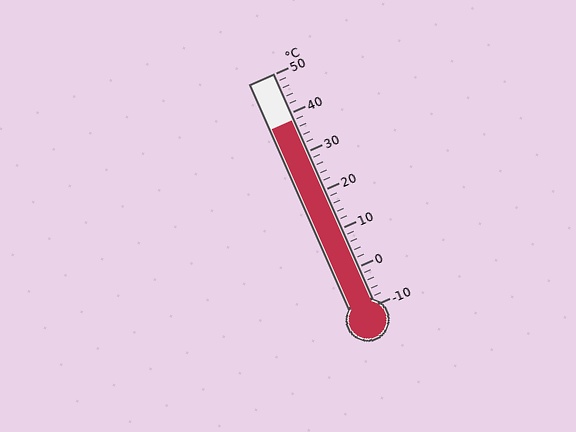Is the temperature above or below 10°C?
The temperature is above 10°C.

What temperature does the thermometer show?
The thermometer shows approximately 38°C.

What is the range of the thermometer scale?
The thermometer scale ranges from -10°C to 50°C.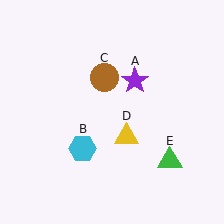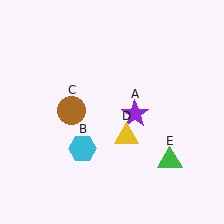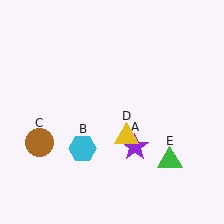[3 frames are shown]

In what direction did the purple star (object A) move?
The purple star (object A) moved down.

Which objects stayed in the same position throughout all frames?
Cyan hexagon (object B) and yellow triangle (object D) and green triangle (object E) remained stationary.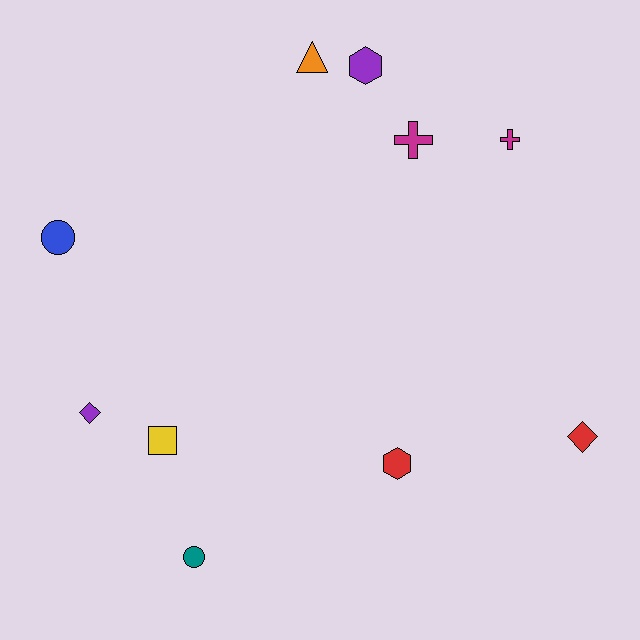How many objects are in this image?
There are 10 objects.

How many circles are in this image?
There are 2 circles.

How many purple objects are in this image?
There are 2 purple objects.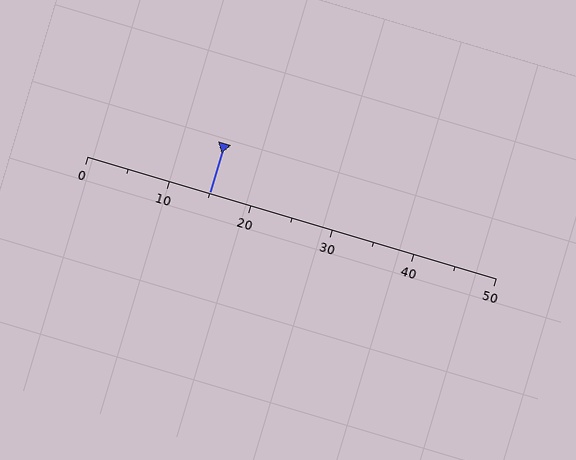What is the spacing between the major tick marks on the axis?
The major ticks are spaced 10 apart.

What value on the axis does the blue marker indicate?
The marker indicates approximately 15.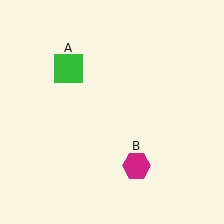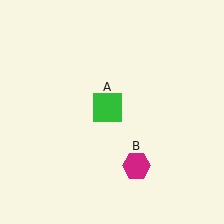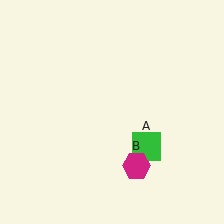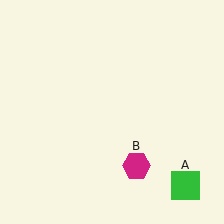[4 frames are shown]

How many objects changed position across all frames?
1 object changed position: green square (object A).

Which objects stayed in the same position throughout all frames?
Magenta hexagon (object B) remained stationary.